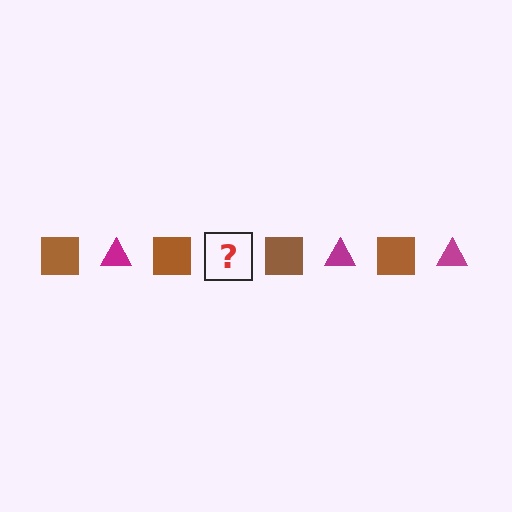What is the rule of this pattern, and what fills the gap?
The rule is that the pattern alternates between brown square and magenta triangle. The gap should be filled with a magenta triangle.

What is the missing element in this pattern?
The missing element is a magenta triangle.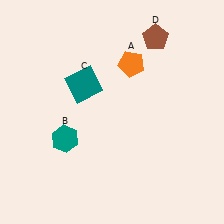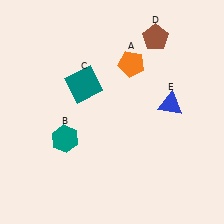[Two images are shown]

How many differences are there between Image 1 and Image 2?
There is 1 difference between the two images.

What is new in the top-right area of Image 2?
A blue triangle (E) was added in the top-right area of Image 2.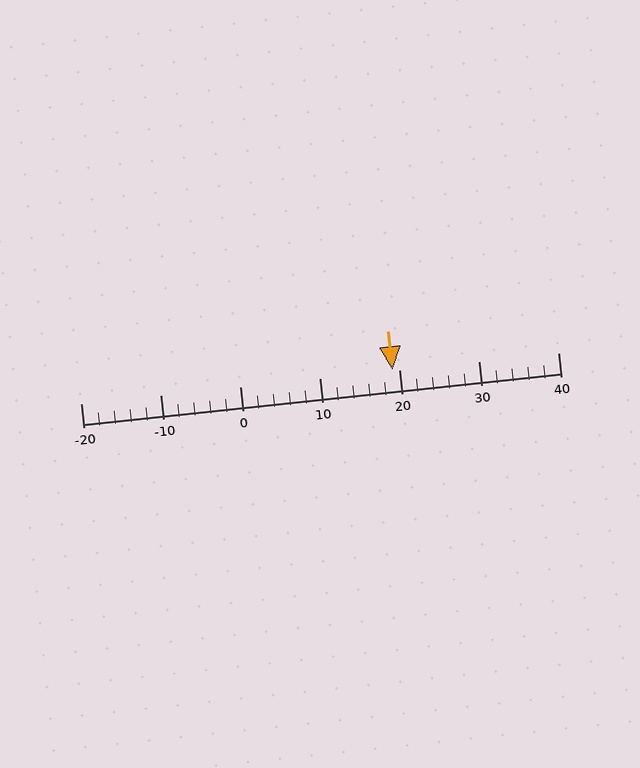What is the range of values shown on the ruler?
The ruler shows values from -20 to 40.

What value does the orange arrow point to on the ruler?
The orange arrow points to approximately 19.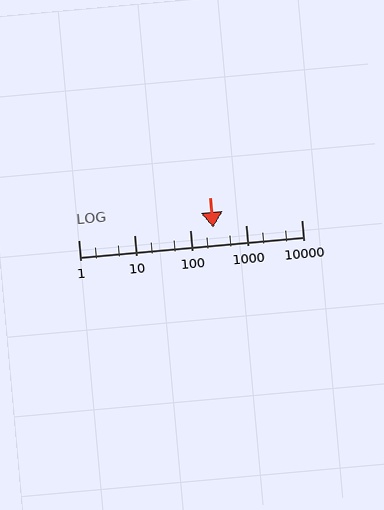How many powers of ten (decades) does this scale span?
The scale spans 4 decades, from 1 to 10000.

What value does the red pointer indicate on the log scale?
The pointer indicates approximately 260.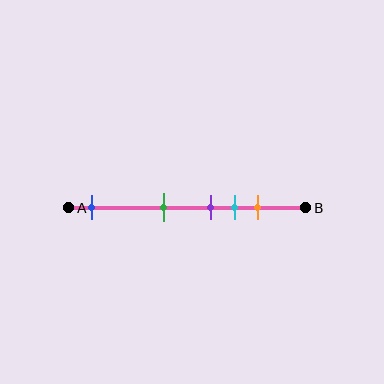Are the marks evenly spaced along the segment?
No, the marks are not evenly spaced.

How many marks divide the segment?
There are 5 marks dividing the segment.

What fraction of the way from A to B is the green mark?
The green mark is approximately 40% (0.4) of the way from A to B.